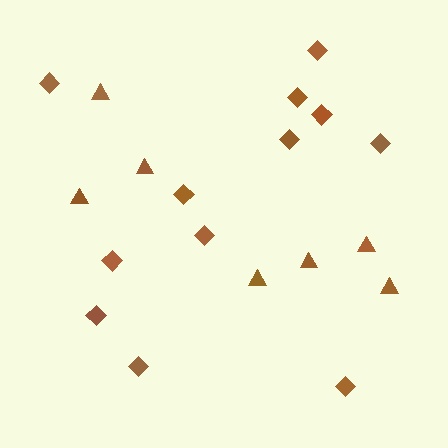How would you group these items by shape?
There are 2 groups: one group of diamonds (12) and one group of triangles (7).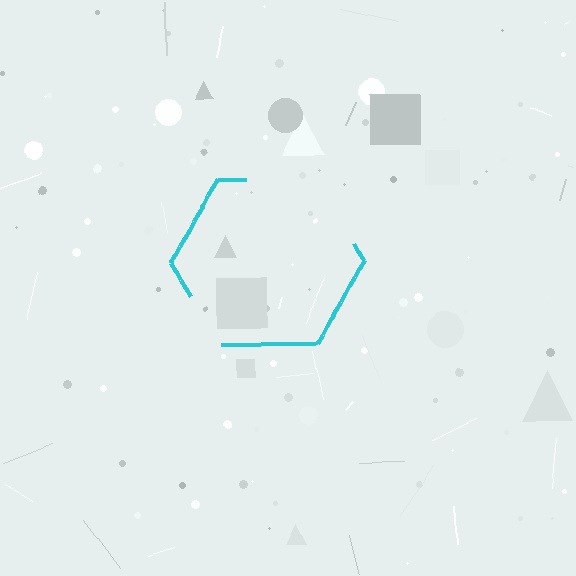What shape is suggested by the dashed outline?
The dashed outline suggests a hexagon.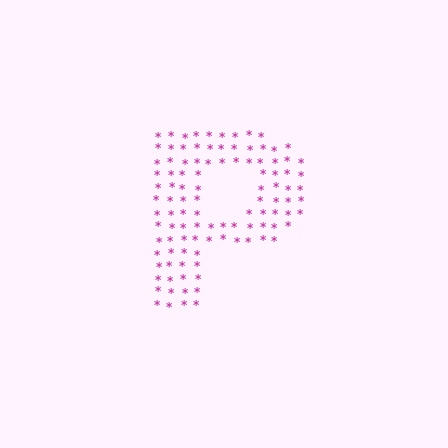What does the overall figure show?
The overall figure shows the letter P.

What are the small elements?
The small elements are asterisks.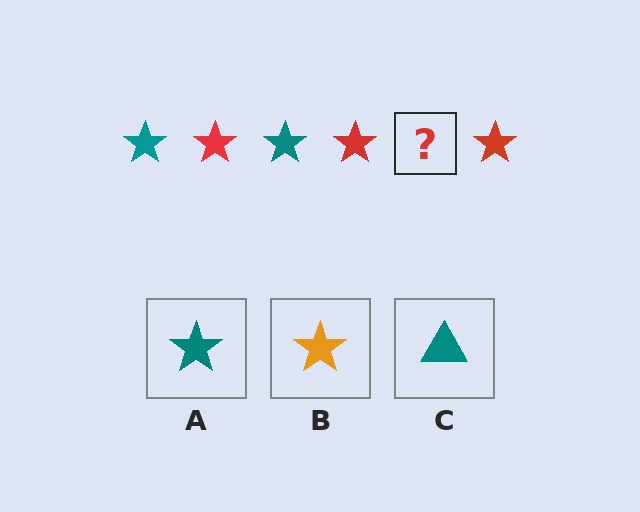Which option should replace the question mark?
Option A.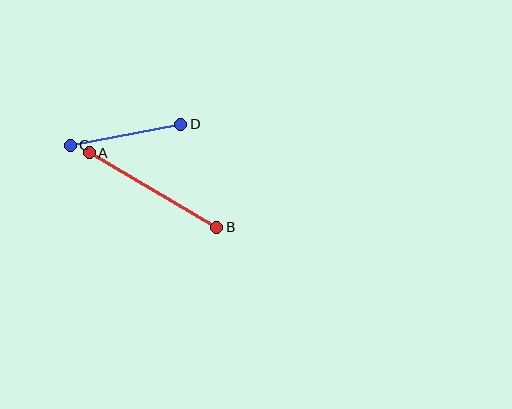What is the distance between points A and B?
The distance is approximately 148 pixels.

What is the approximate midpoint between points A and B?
The midpoint is at approximately (153, 190) pixels.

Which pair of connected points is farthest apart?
Points A and B are farthest apart.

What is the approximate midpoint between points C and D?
The midpoint is at approximately (125, 135) pixels.